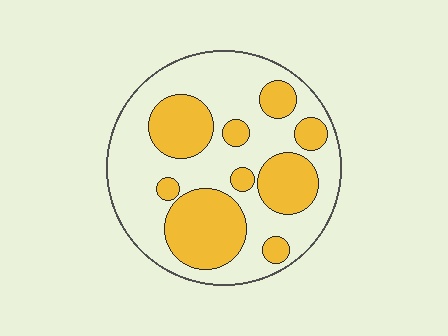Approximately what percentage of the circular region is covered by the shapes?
Approximately 35%.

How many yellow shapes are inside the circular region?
9.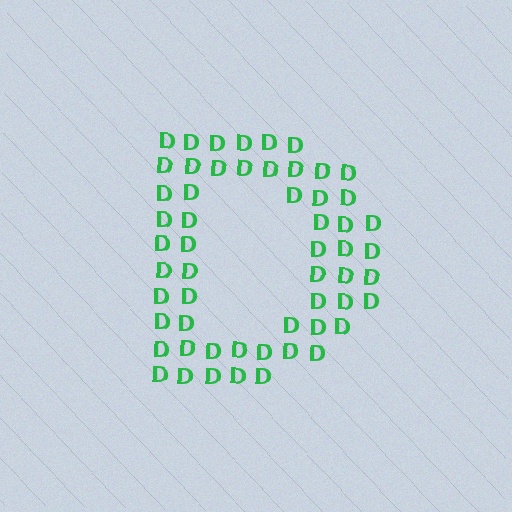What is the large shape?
The large shape is the letter D.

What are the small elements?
The small elements are letter D's.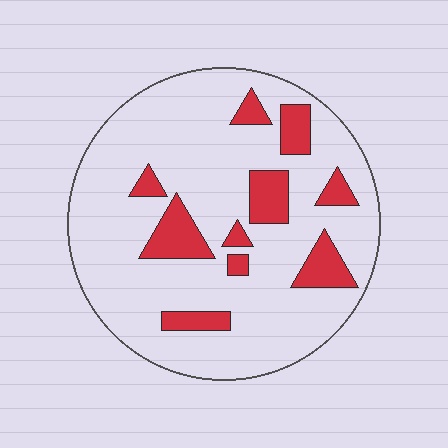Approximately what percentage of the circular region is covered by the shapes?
Approximately 15%.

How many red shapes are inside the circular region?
10.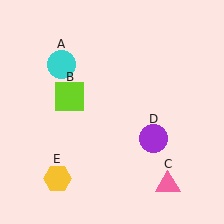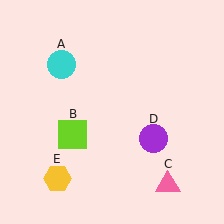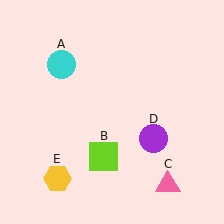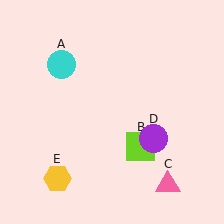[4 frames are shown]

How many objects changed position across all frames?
1 object changed position: lime square (object B).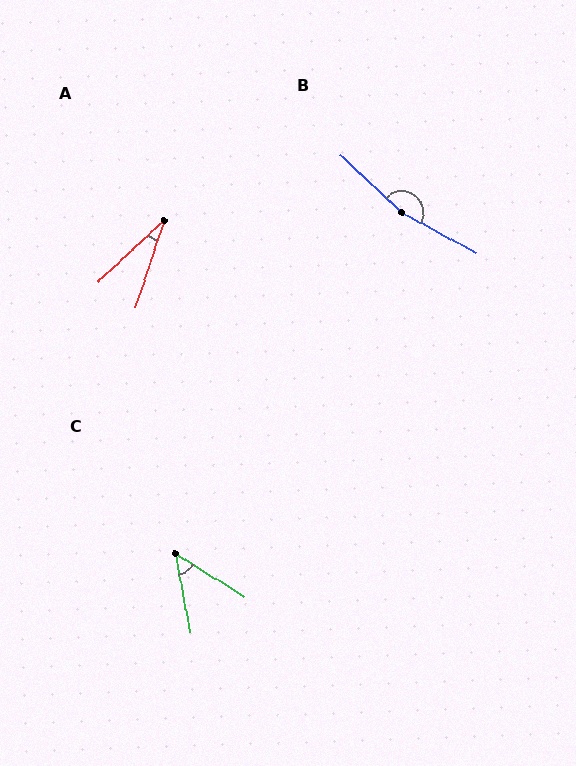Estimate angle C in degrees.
Approximately 48 degrees.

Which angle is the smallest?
A, at approximately 29 degrees.